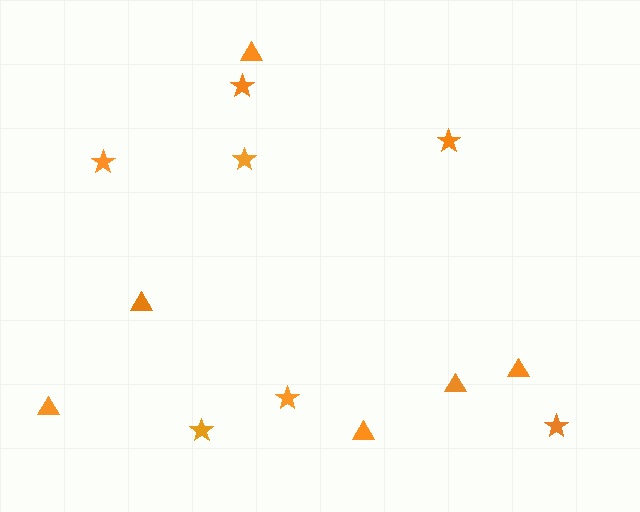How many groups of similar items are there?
There are 2 groups: one group of triangles (6) and one group of stars (7).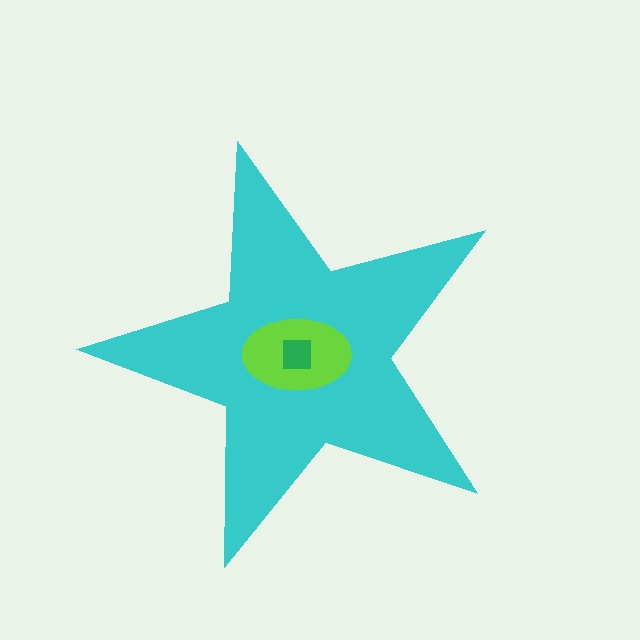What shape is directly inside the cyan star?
The lime ellipse.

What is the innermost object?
The green square.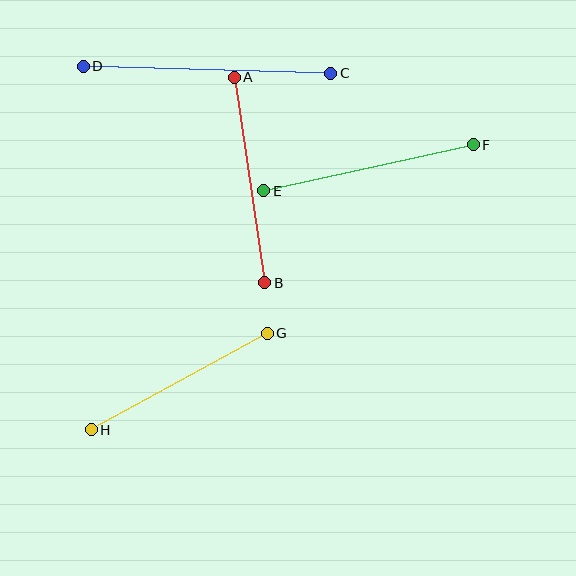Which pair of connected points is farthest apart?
Points C and D are farthest apart.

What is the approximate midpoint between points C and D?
The midpoint is at approximately (207, 70) pixels.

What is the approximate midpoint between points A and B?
The midpoint is at approximately (250, 180) pixels.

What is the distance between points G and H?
The distance is approximately 201 pixels.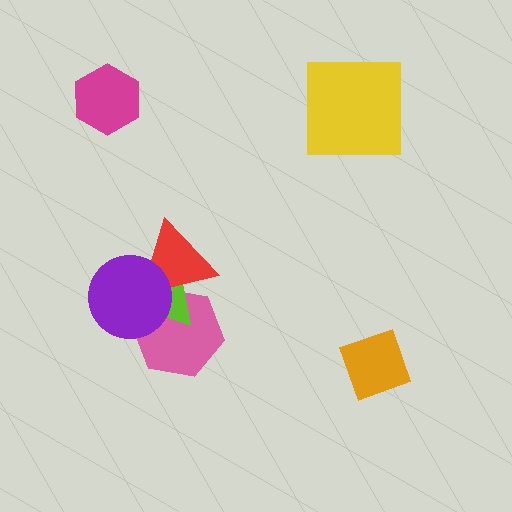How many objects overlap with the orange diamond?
0 objects overlap with the orange diamond.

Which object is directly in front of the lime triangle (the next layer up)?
The red triangle is directly in front of the lime triangle.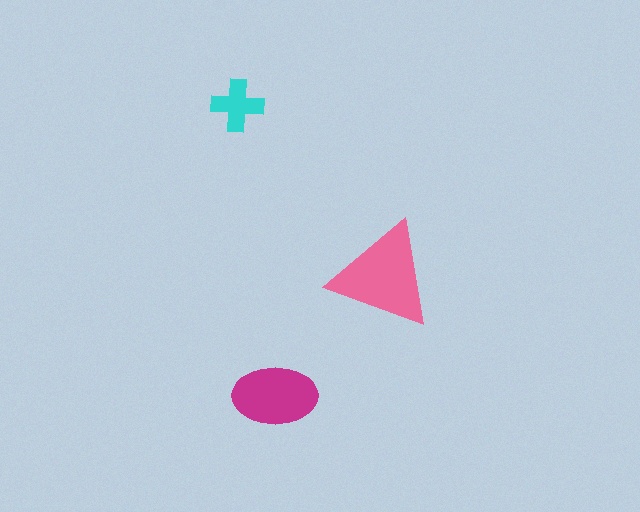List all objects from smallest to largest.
The cyan cross, the magenta ellipse, the pink triangle.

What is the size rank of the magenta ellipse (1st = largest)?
2nd.